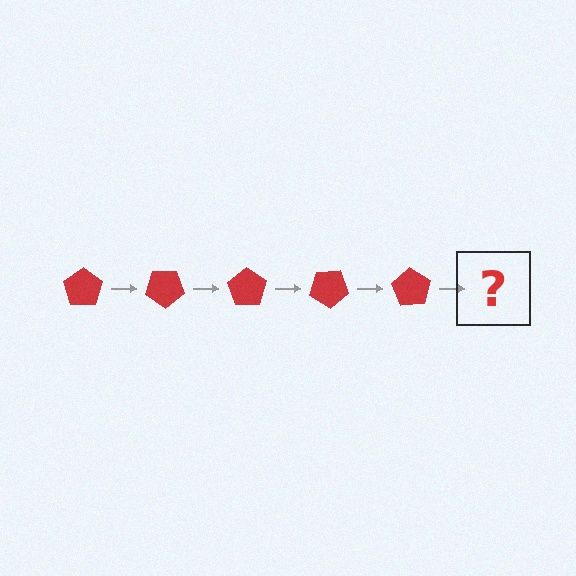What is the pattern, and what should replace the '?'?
The pattern is that the pentagon rotates 35 degrees each step. The '?' should be a red pentagon rotated 175 degrees.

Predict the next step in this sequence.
The next step is a red pentagon rotated 175 degrees.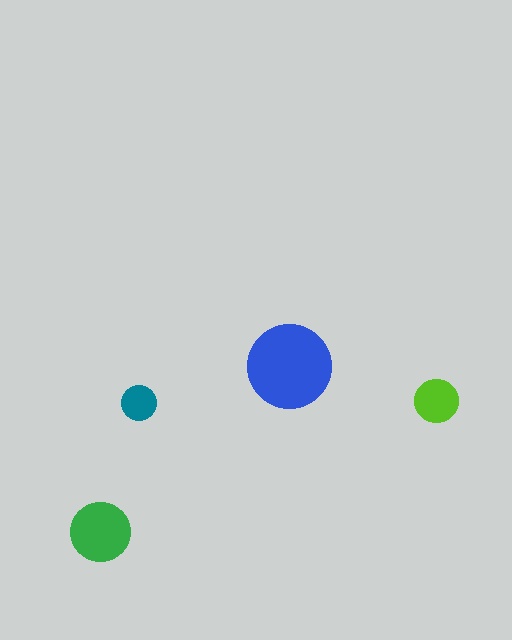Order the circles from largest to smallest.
the blue one, the green one, the lime one, the teal one.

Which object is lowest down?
The green circle is bottommost.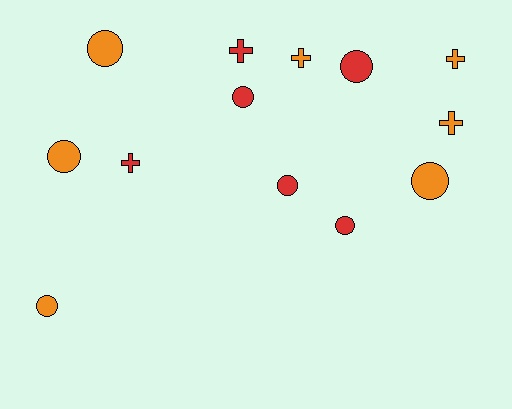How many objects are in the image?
There are 13 objects.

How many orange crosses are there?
There are 3 orange crosses.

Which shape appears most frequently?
Circle, with 8 objects.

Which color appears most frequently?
Orange, with 7 objects.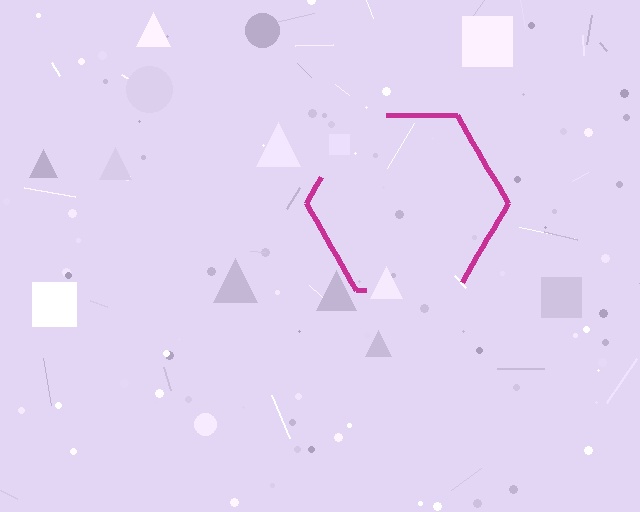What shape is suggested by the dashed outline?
The dashed outline suggests a hexagon.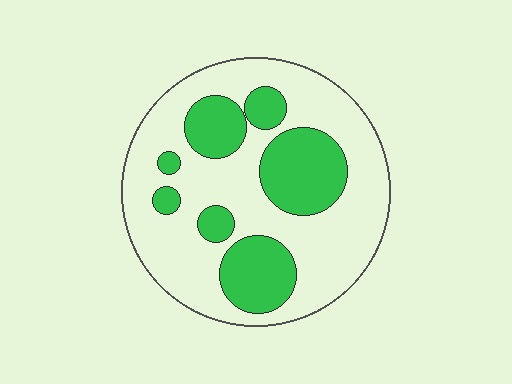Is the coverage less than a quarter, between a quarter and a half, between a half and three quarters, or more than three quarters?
Between a quarter and a half.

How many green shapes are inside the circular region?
7.